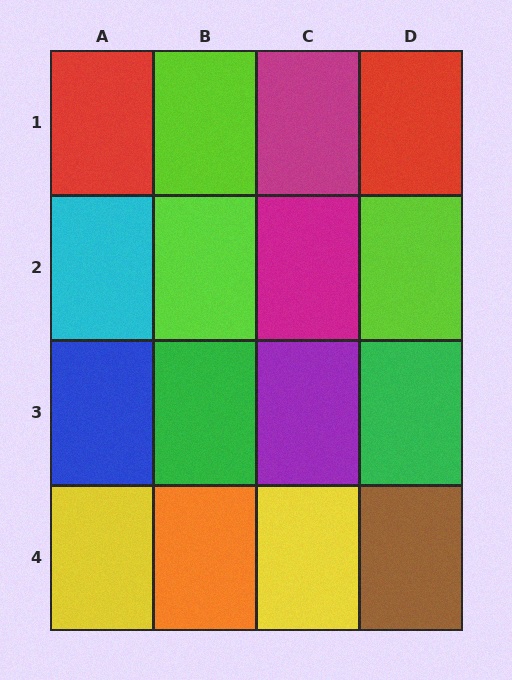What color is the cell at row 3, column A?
Blue.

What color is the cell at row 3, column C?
Purple.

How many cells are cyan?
1 cell is cyan.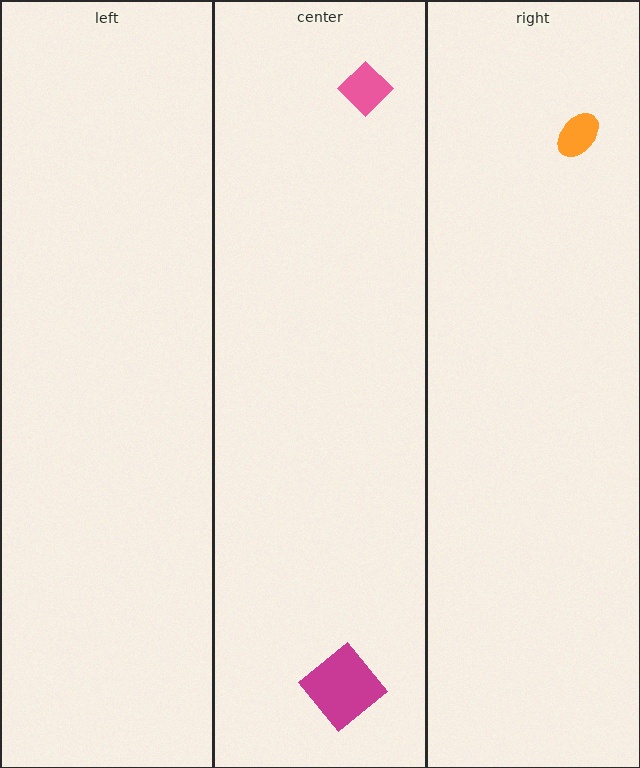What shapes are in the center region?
The pink diamond, the magenta diamond.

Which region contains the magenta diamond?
The center region.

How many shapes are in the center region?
2.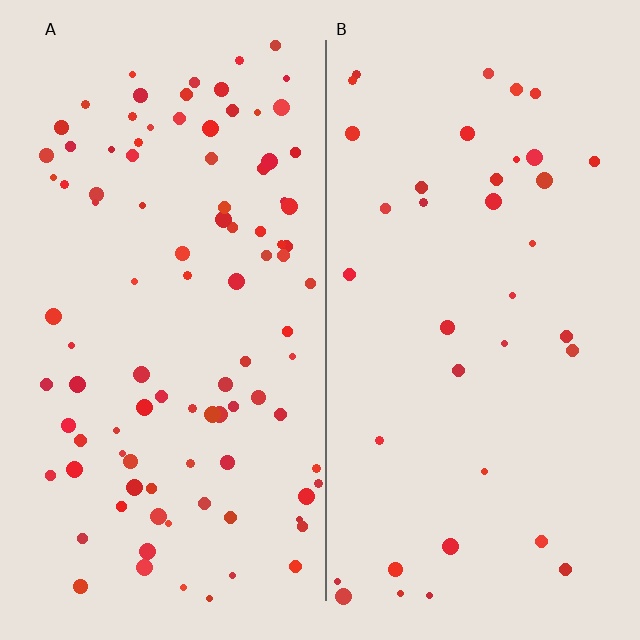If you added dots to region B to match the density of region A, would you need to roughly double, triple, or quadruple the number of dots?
Approximately triple.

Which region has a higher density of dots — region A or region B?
A (the left).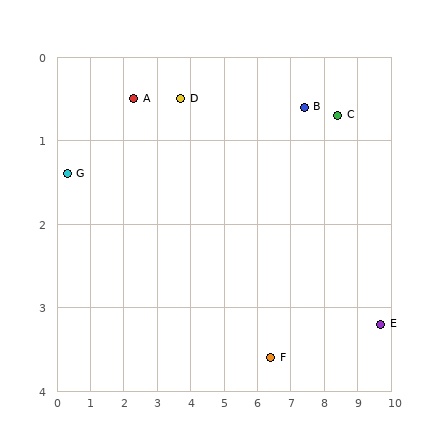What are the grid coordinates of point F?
Point F is at approximately (6.4, 3.6).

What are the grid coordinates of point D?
Point D is at approximately (3.7, 0.5).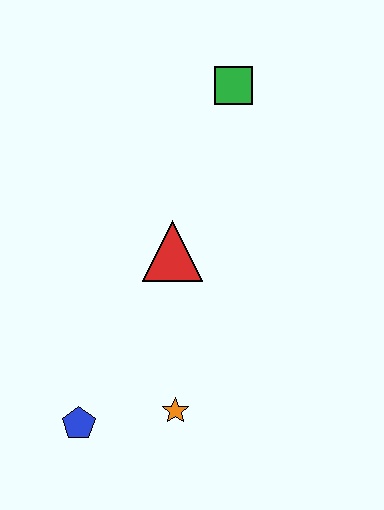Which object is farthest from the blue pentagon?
The green square is farthest from the blue pentagon.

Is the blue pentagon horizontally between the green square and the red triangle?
No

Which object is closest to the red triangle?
The orange star is closest to the red triangle.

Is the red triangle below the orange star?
No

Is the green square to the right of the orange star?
Yes